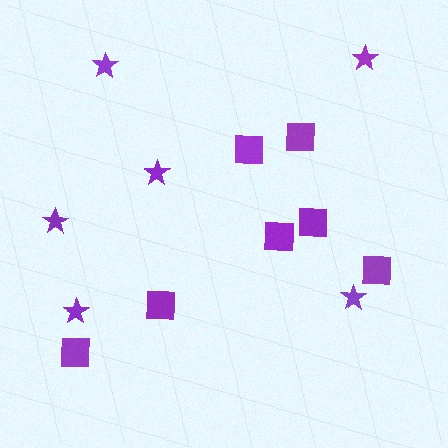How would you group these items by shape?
There are 2 groups: one group of stars (6) and one group of squares (7).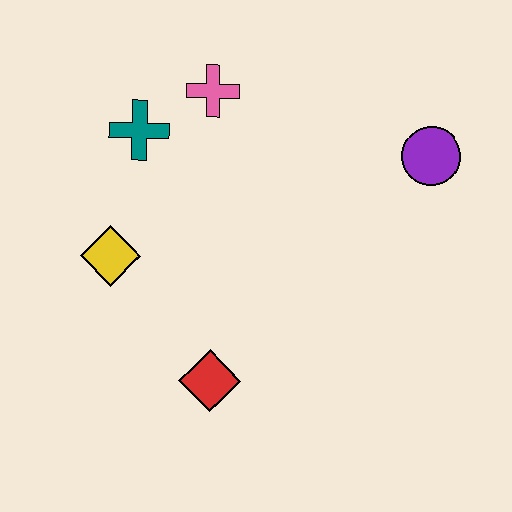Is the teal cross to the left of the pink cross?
Yes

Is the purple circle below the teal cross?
Yes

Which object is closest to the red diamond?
The yellow diamond is closest to the red diamond.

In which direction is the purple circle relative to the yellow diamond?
The purple circle is to the right of the yellow diamond.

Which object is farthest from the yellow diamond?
The purple circle is farthest from the yellow diamond.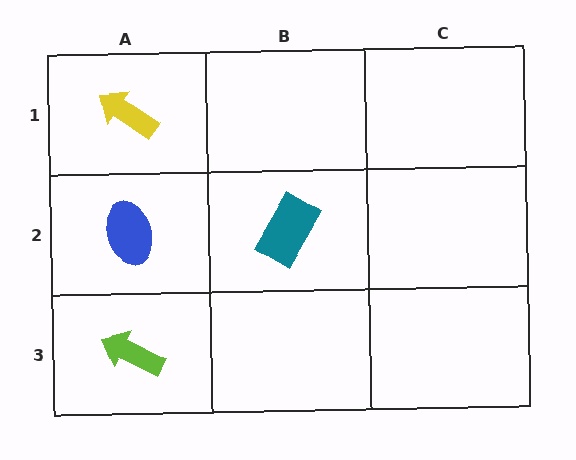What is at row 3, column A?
A lime arrow.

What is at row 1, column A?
A yellow arrow.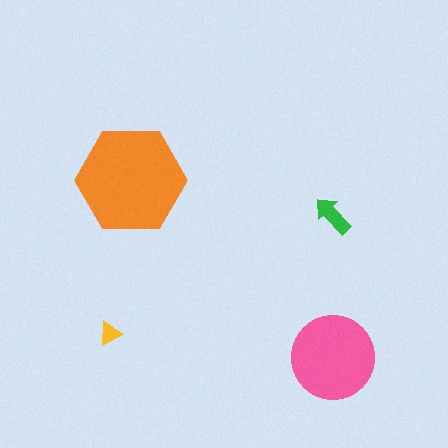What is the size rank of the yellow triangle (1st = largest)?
4th.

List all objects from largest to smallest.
The orange hexagon, the pink circle, the green arrow, the yellow triangle.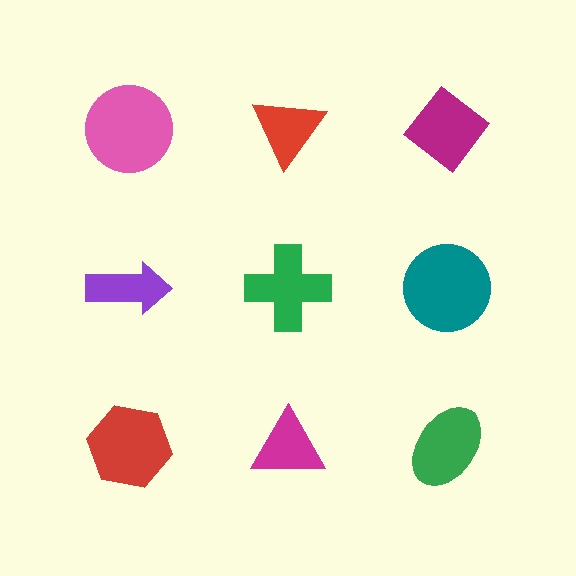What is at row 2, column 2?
A green cross.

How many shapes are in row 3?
3 shapes.